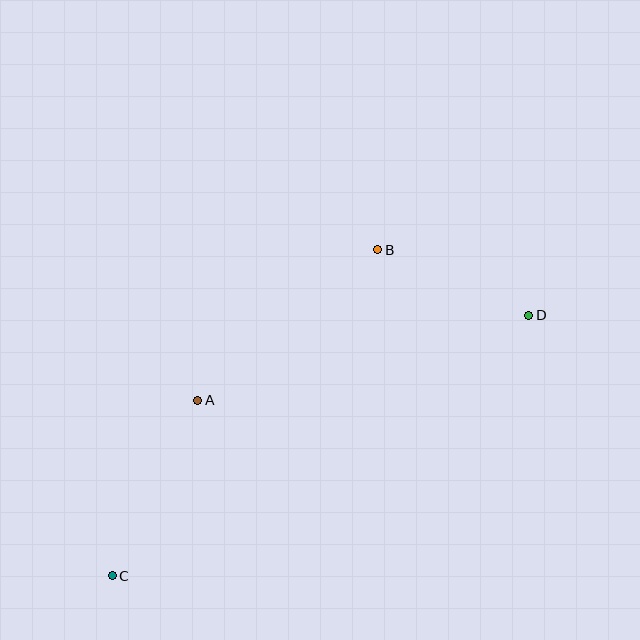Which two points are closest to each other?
Points B and D are closest to each other.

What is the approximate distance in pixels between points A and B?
The distance between A and B is approximately 234 pixels.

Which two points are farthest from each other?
Points C and D are farthest from each other.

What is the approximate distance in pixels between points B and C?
The distance between B and C is approximately 420 pixels.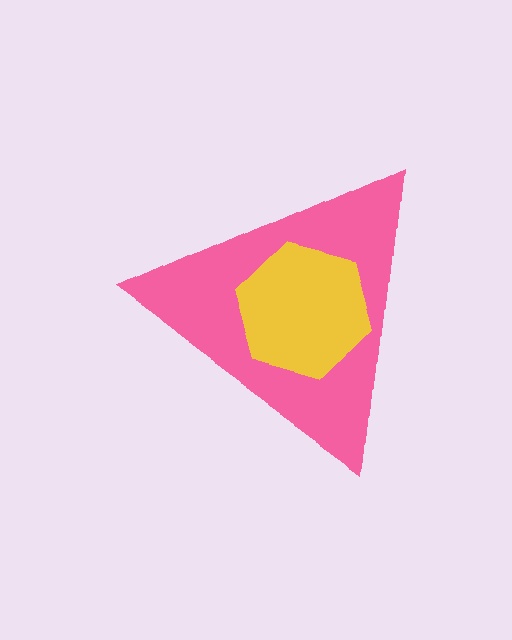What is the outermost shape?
The pink triangle.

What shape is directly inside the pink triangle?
The yellow hexagon.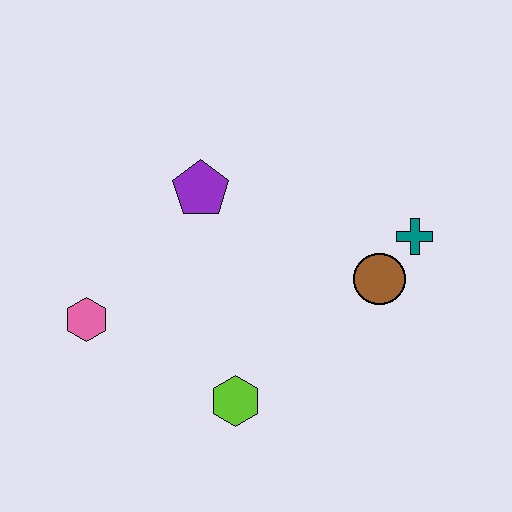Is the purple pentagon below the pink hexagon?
No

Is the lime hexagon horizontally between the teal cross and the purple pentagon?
Yes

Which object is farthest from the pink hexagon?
The teal cross is farthest from the pink hexagon.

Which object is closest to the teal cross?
The brown circle is closest to the teal cross.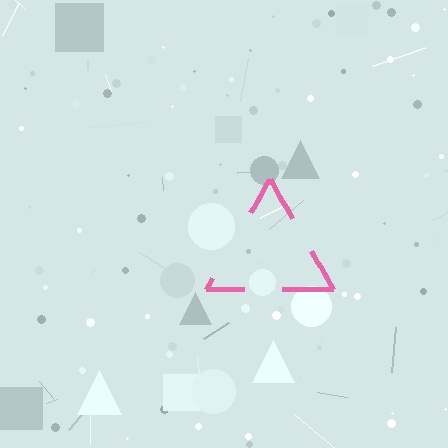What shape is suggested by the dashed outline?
The dashed outline suggests a triangle.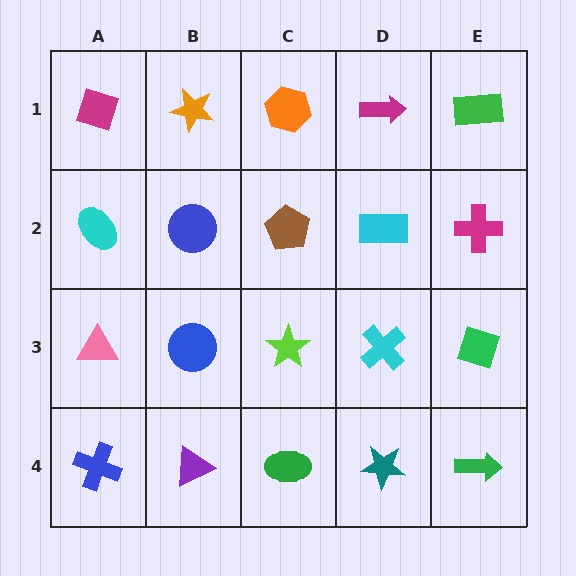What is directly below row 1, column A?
A cyan ellipse.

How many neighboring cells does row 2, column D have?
4.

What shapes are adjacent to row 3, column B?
A blue circle (row 2, column B), a purple triangle (row 4, column B), a pink triangle (row 3, column A), a lime star (row 3, column C).